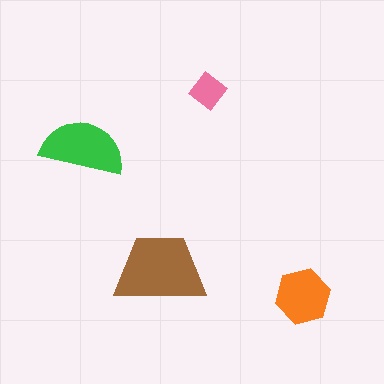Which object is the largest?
The brown trapezoid.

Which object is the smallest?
The pink diamond.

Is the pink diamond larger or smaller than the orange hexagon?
Smaller.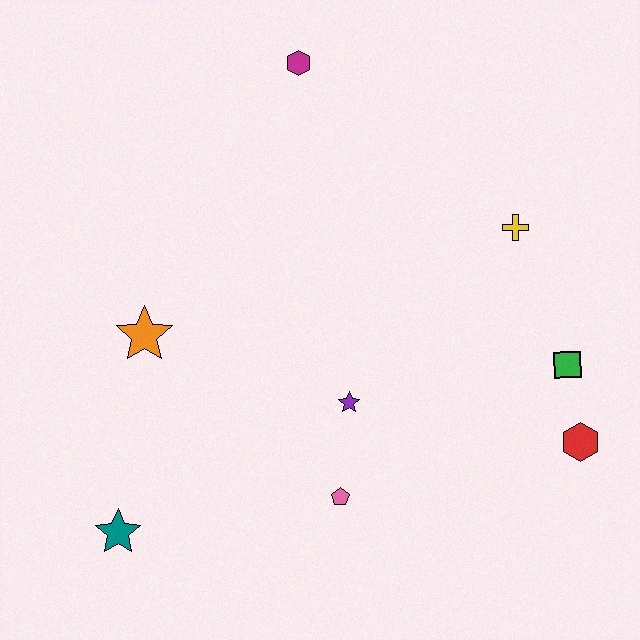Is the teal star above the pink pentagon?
No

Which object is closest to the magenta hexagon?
The yellow cross is closest to the magenta hexagon.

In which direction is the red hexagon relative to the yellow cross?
The red hexagon is below the yellow cross.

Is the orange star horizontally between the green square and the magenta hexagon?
No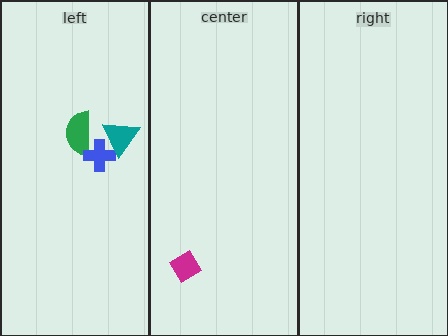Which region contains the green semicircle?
The left region.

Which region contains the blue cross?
The left region.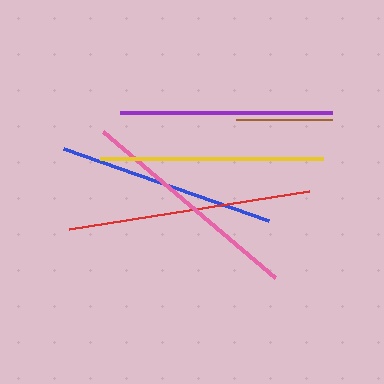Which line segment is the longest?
The red line is the longest at approximately 243 pixels.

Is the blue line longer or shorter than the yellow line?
The yellow line is longer than the blue line.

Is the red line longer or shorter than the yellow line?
The red line is longer than the yellow line.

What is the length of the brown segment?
The brown segment is approximately 97 pixels long.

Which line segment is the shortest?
The brown line is the shortest at approximately 97 pixels.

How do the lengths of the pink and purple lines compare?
The pink and purple lines are approximately the same length.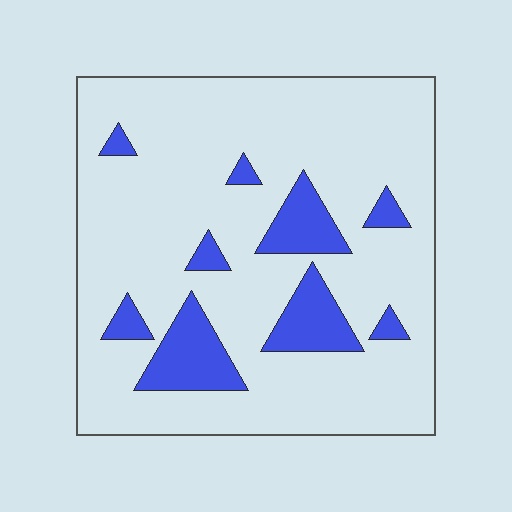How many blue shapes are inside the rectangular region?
9.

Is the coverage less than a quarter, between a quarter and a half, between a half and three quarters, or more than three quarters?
Less than a quarter.